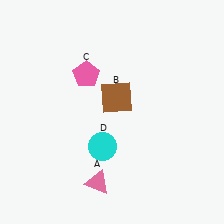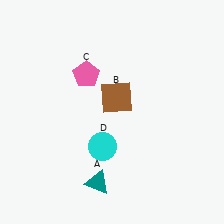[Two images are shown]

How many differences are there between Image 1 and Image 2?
There is 1 difference between the two images.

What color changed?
The triangle (A) changed from pink in Image 1 to teal in Image 2.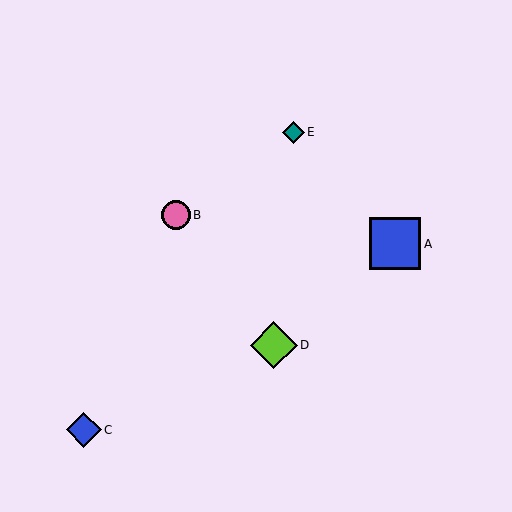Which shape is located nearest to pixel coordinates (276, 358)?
The lime diamond (labeled D) at (274, 345) is nearest to that location.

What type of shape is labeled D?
Shape D is a lime diamond.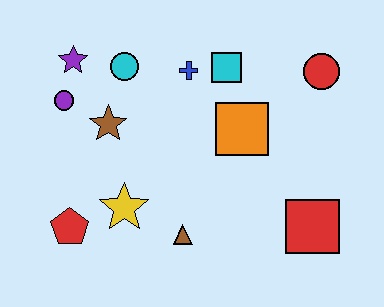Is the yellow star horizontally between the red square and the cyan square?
No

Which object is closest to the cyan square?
The blue cross is closest to the cyan square.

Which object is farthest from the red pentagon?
The red circle is farthest from the red pentagon.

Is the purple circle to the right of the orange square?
No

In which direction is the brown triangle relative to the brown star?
The brown triangle is below the brown star.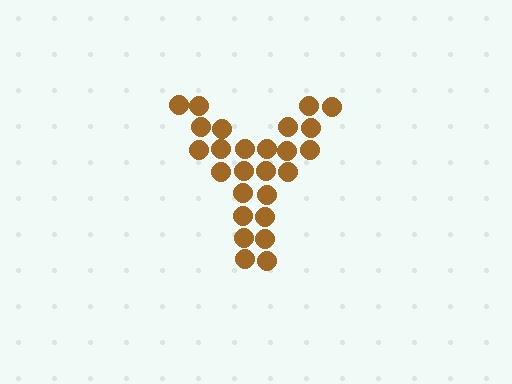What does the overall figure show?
The overall figure shows the letter Y.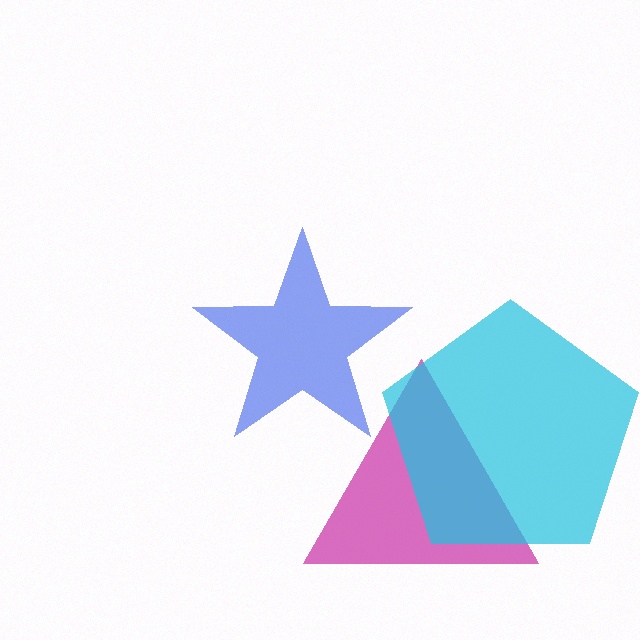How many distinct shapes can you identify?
There are 3 distinct shapes: a magenta triangle, a blue star, a cyan pentagon.